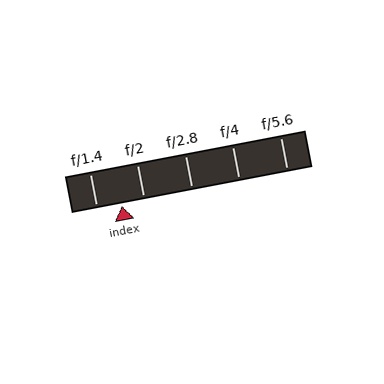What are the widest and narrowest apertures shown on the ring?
The widest aperture shown is f/1.4 and the narrowest is f/5.6.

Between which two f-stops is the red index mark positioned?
The index mark is between f/1.4 and f/2.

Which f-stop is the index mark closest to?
The index mark is closest to f/2.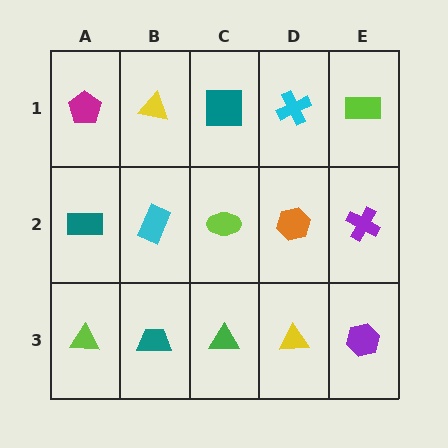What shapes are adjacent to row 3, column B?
A cyan rectangle (row 2, column B), a lime triangle (row 3, column A), a green triangle (row 3, column C).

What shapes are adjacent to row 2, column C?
A teal square (row 1, column C), a green triangle (row 3, column C), a cyan rectangle (row 2, column B), an orange hexagon (row 2, column D).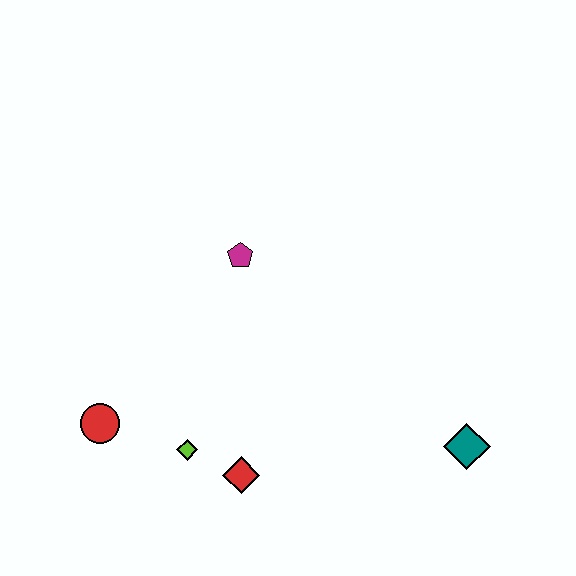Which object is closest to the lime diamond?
The red diamond is closest to the lime diamond.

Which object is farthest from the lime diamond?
The teal diamond is farthest from the lime diamond.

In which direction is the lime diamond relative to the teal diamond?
The lime diamond is to the left of the teal diamond.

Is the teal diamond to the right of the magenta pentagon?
Yes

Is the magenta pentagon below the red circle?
No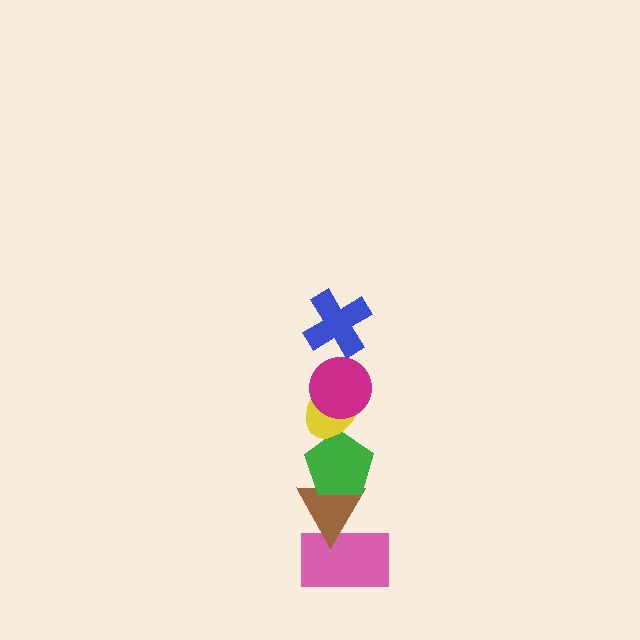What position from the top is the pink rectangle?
The pink rectangle is 6th from the top.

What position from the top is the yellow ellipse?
The yellow ellipse is 3rd from the top.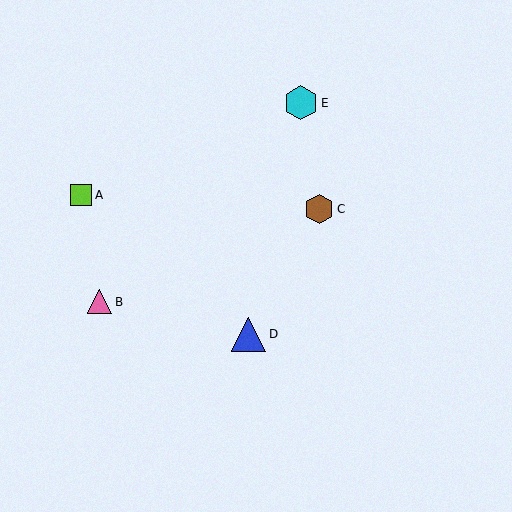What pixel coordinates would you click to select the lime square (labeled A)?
Click at (81, 195) to select the lime square A.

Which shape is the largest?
The cyan hexagon (labeled E) is the largest.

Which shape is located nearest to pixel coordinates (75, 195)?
The lime square (labeled A) at (81, 195) is nearest to that location.